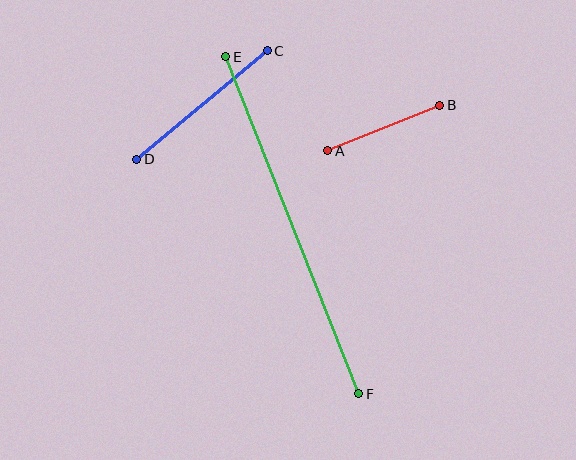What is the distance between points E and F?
The distance is approximately 362 pixels.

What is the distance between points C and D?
The distance is approximately 170 pixels.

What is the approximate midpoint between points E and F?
The midpoint is at approximately (292, 225) pixels.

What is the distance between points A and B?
The distance is approximately 121 pixels.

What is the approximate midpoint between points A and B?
The midpoint is at approximately (384, 128) pixels.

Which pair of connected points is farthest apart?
Points E and F are farthest apart.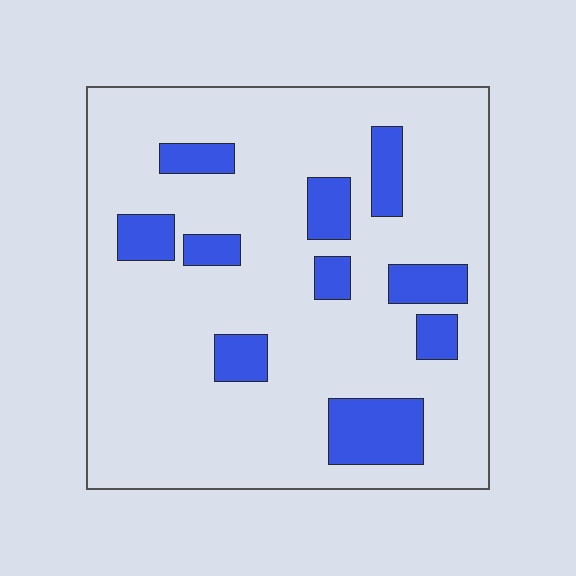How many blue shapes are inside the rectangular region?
10.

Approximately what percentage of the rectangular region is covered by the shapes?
Approximately 15%.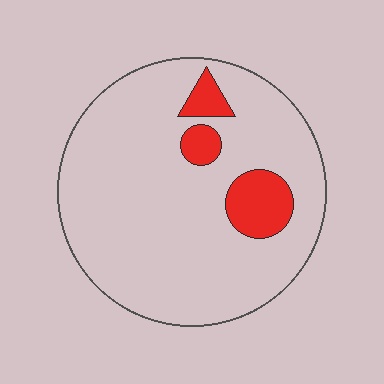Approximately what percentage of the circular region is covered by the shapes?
Approximately 10%.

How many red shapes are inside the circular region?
3.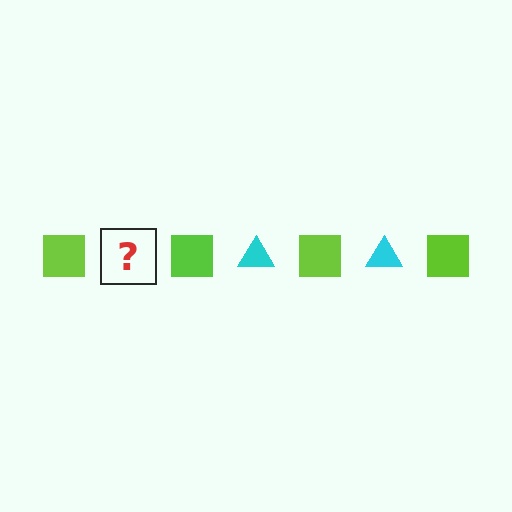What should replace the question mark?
The question mark should be replaced with a cyan triangle.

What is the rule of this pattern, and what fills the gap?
The rule is that the pattern alternates between lime square and cyan triangle. The gap should be filled with a cyan triangle.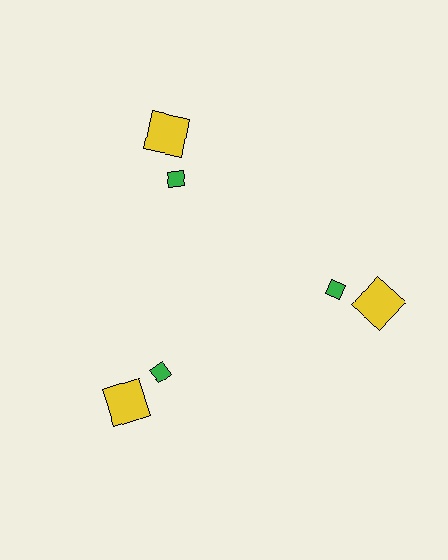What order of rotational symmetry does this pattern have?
This pattern has 3-fold rotational symmetry.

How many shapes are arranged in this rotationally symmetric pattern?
There are 6 shapes, arranged in 3 groups of 2.